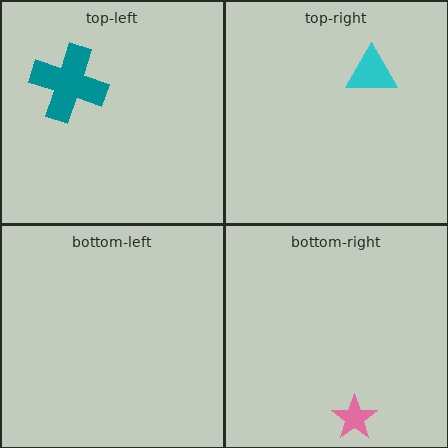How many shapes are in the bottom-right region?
1.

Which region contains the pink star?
The bottom-right region.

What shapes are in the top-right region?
The cyan triangle.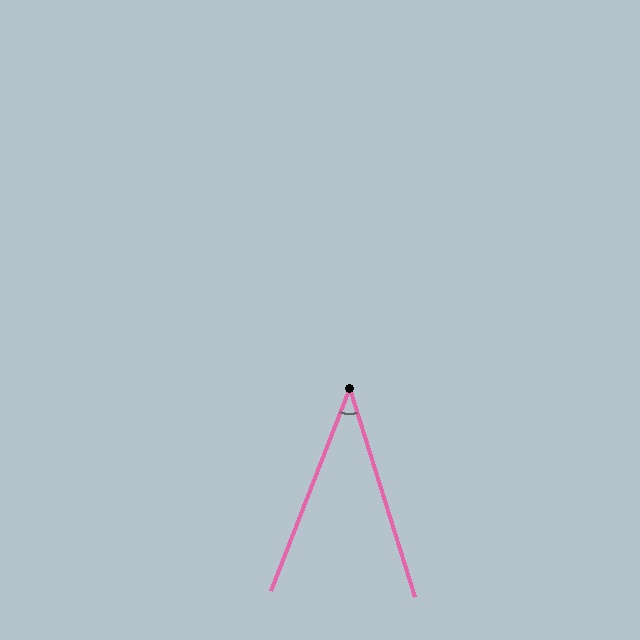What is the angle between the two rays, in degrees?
Approximately 39 degrees.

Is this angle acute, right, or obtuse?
It is acute.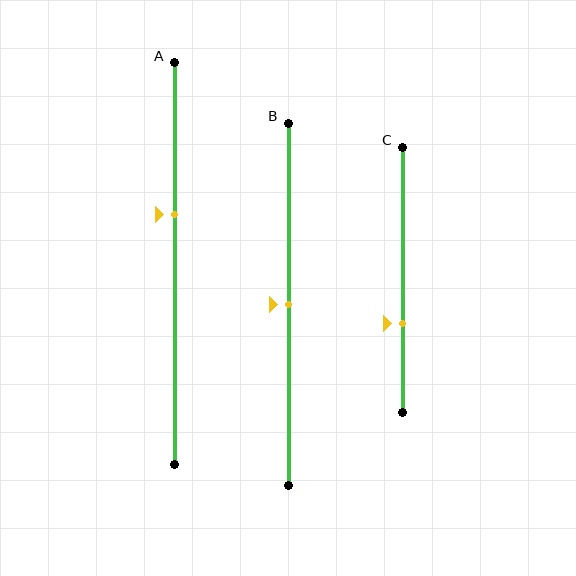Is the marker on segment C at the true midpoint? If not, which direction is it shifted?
No, the marker on segment C is shifted downward by about 16% of the segment length.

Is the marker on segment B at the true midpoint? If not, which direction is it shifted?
Yes, the marker on segment B is at the true midpoint.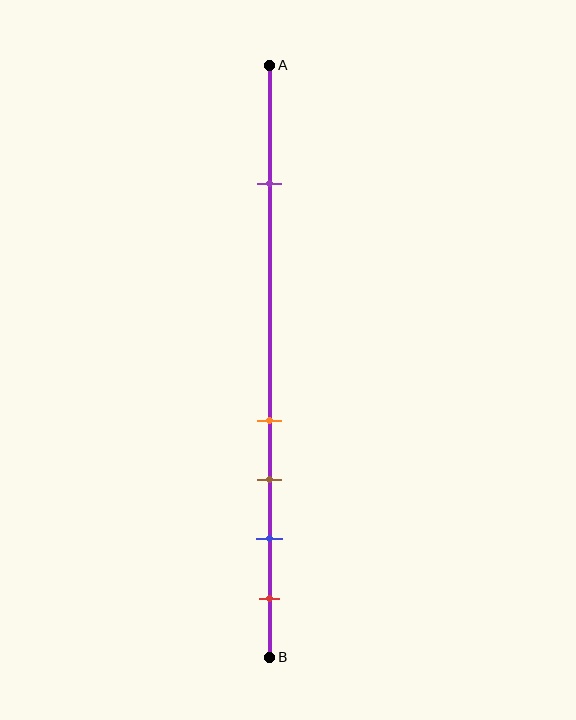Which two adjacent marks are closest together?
The orange and brown marks are the closest adjacent pair.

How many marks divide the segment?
There are 5 marks dividing the segment.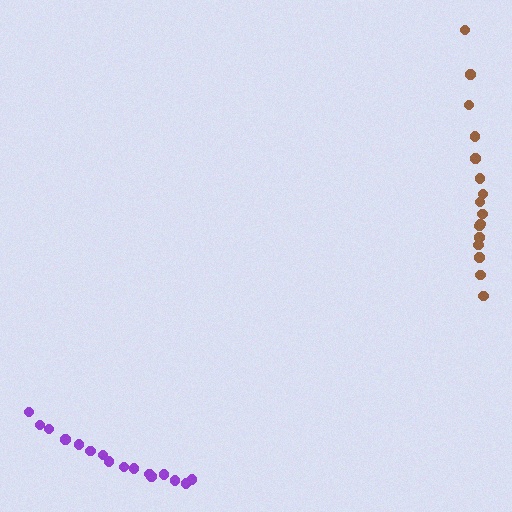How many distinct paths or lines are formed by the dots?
There are 2 distinct paths.